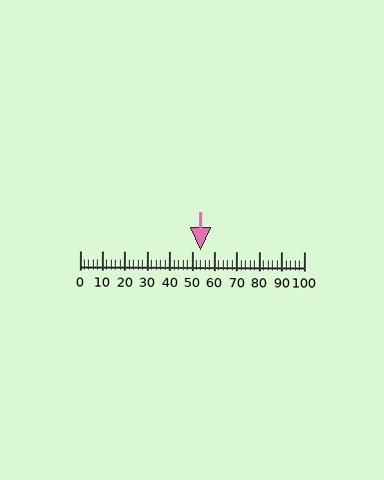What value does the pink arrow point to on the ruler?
The pink arrow points to approximately 54.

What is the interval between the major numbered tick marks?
The major tick marks are spaced 10 units apart.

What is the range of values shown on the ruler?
The ruler shows values from 0 to 100.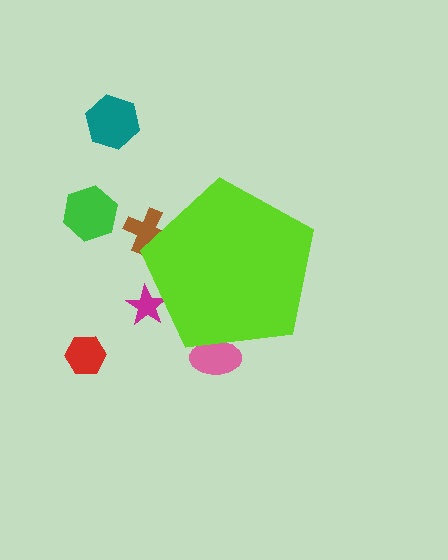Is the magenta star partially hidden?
Yes, the magenta star is partially hidden behind the lime pentagon.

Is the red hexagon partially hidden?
No, the red hexagon is fully visible.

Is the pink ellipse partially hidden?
Yes, the pink ellipse is partially hidden behind the lime pentagon.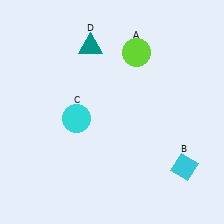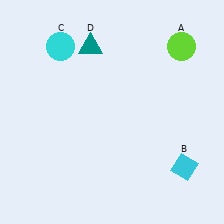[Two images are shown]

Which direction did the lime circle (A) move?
The lime circle (A) moved right.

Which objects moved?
The objects that moved are: the lime circle (A), the cyan circle (C).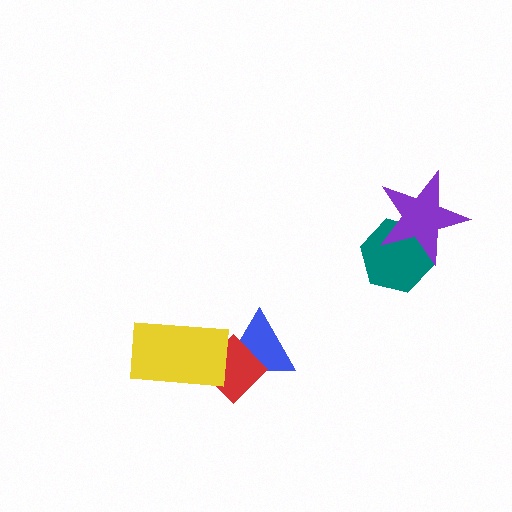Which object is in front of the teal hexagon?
The purple star is in front of the teal hexagon.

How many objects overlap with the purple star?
1 object overlaps with the purple star.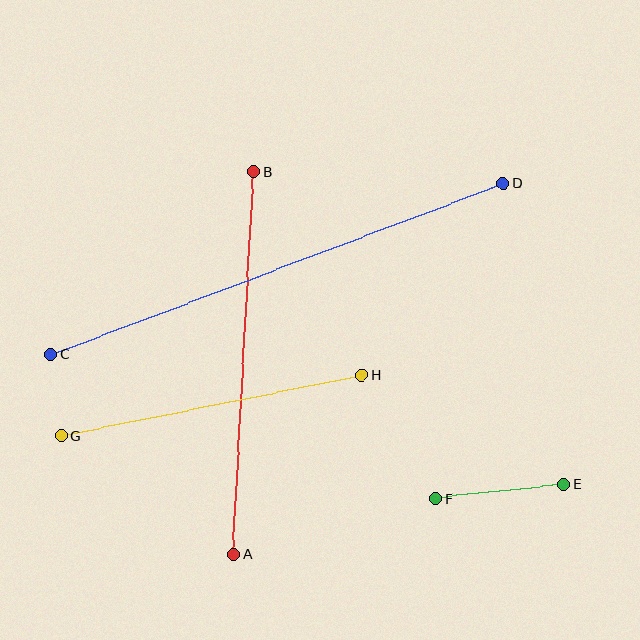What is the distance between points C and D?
The distance is approximately 483 pixels.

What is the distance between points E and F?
The distance is approximately 128 pixels.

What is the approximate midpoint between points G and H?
The midpoint is at approximately (212, 405) pixels.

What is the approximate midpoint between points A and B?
The midpoint is at approximately (244, 363) pixels.